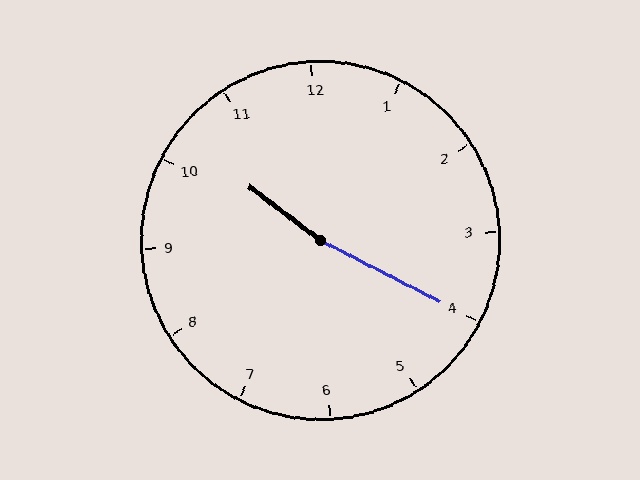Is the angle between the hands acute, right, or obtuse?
It is obtuse.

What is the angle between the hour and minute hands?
Approximately 170 degrees.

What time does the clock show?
10:20.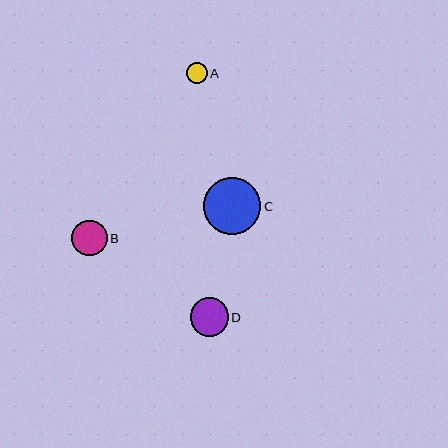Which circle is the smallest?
Circle A is the smallest with a size of approximately 21 pixels.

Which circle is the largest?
Circle C is the largest with a size of approximately 57 pixels.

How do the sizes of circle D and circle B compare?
Circle D and circle B are approximately the same size.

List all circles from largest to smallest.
From largest to smallest: C, D, B, A.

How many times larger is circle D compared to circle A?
Circle D is approximately 1.8 times the size of circle A.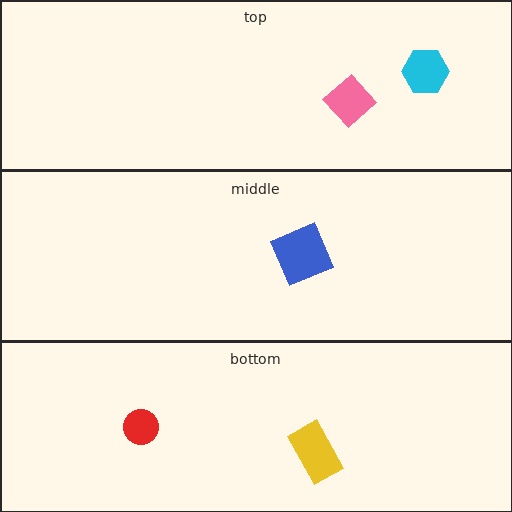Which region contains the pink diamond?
The top region.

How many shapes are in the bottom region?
2.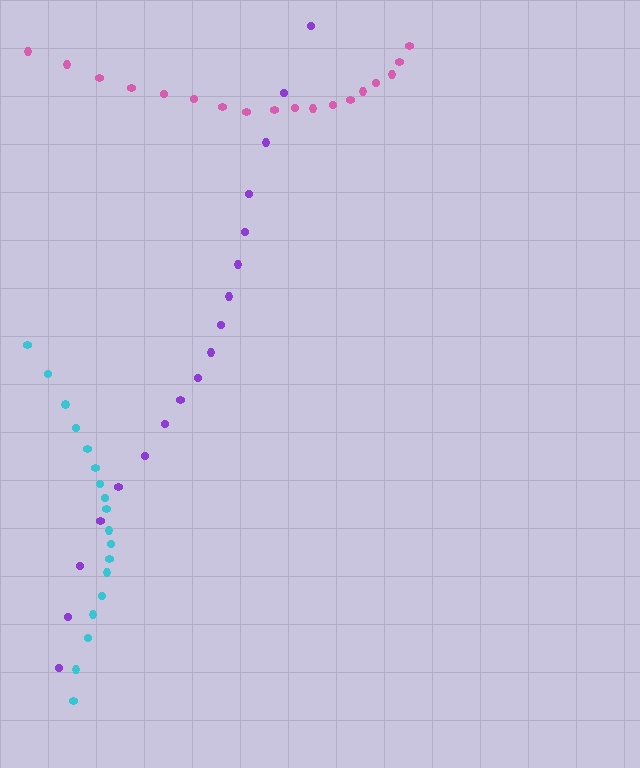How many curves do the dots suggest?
There are 3 distinct paths.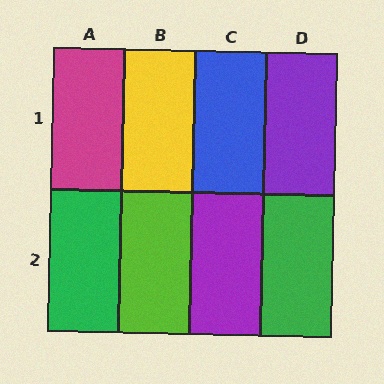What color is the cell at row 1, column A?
Magenta.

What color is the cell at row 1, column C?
Blue.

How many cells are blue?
1 cell is blue.